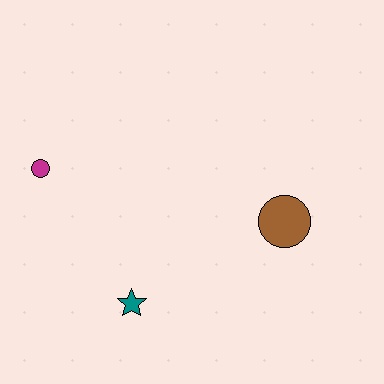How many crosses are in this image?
There are no crosses.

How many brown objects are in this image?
There is 1 brown object.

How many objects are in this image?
There are 3 objects.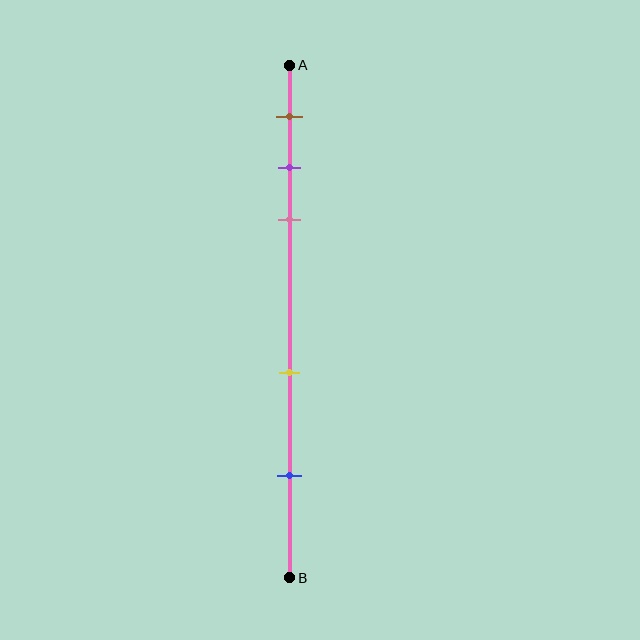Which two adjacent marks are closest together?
The purple and pink marks are the closest adjacent pair.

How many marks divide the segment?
There are 5 marks dividing the segment.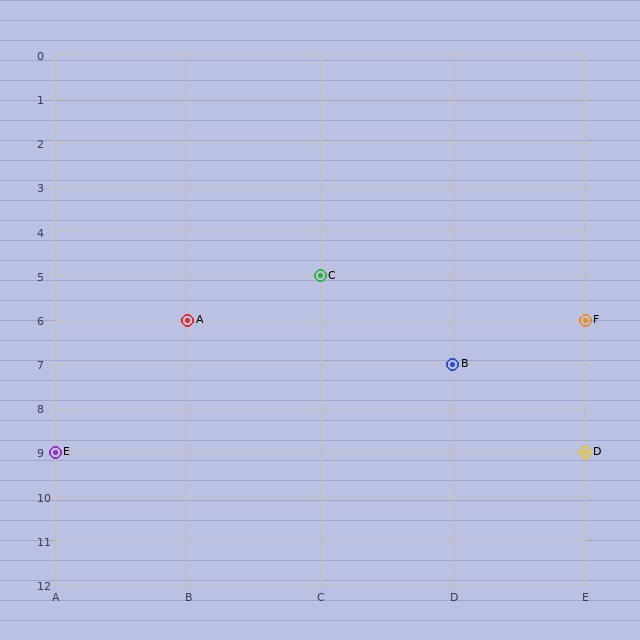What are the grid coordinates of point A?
Point A is at grid coordinates (B, 6).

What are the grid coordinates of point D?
Point D is at grid coordinates (E, 9).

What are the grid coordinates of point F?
Point F is at grid coordinates (E, 6).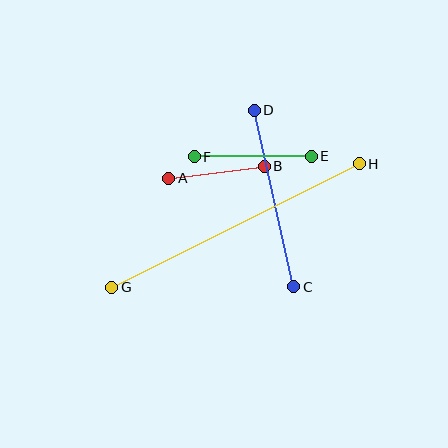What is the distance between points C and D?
The distance is approximately 181 pixels.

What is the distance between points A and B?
The distance is approximately 96 pixels.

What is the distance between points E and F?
The distance is approximately 117 pixels.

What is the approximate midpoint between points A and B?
The midpoint is at approximately (216, 172) pixels.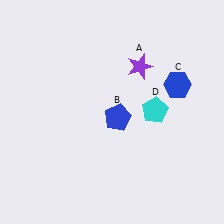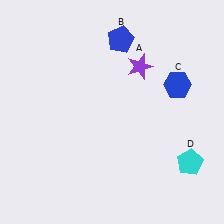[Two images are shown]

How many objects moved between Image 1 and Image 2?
2 objects moved between the two images.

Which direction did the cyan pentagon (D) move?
The cyan pentagon (D) moved down.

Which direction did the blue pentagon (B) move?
The blue pentagon (B) moved up.